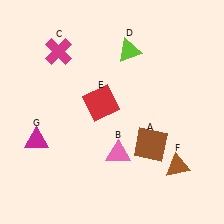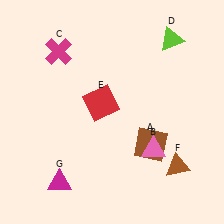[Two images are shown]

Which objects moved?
The objects that moved are: the pink triangle (B), the lime triangle (D), the magenta triangle (G).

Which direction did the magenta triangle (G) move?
The magenta triangle (G) moved down.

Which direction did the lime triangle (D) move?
The lime triangle (D) moved right.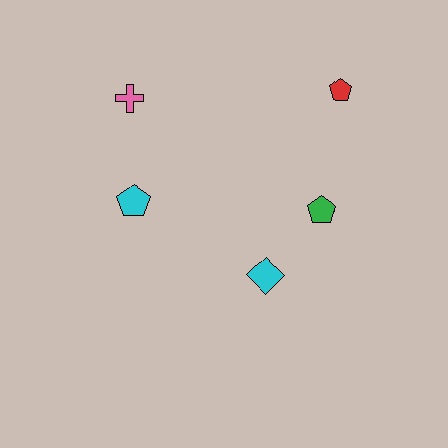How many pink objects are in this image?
There is 1 pink object.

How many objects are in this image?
There are 5 objects.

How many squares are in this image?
There are no squares.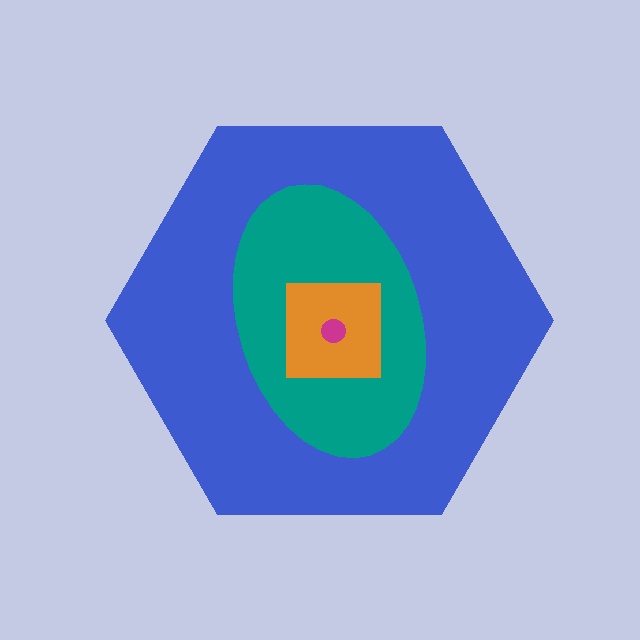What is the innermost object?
The magenta circle.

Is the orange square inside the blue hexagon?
Yes.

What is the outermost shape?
The blue hexagon.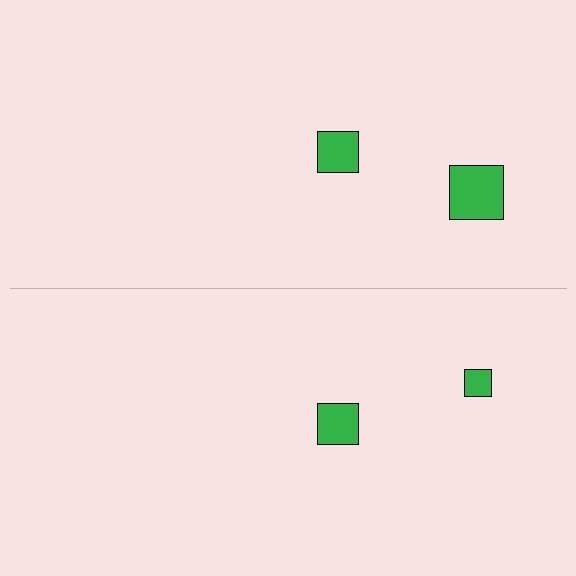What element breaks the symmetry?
The green square on the bottom side has a different size than its mirror counterpart.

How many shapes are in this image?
There are 4 shapes in this image.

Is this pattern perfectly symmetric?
No, the pattern is not perfectly symmetric. The green square on the bottom side has a different size than its mirror counterpart.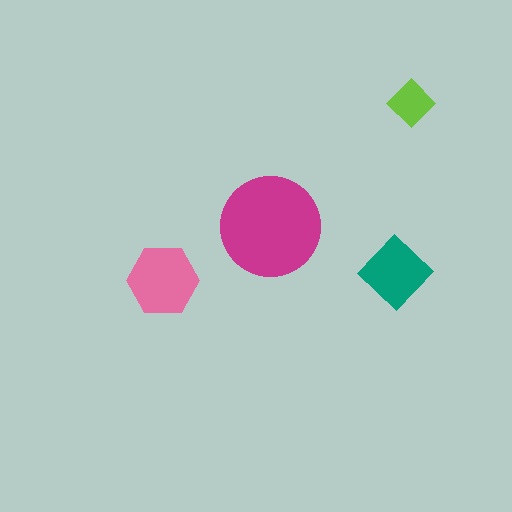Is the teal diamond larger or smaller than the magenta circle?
Smaller.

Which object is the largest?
The magenta circle.